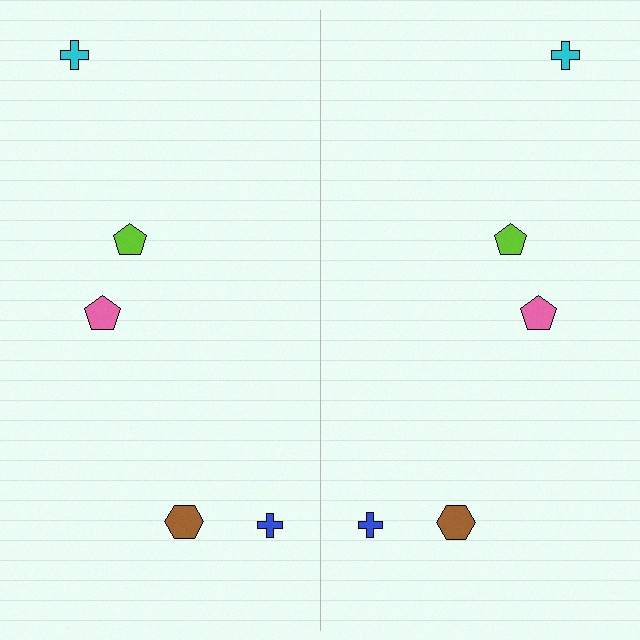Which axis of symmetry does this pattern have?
The pattern has a vertical axis of symmetry running through the center of the image.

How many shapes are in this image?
There are 10 shapes in this image.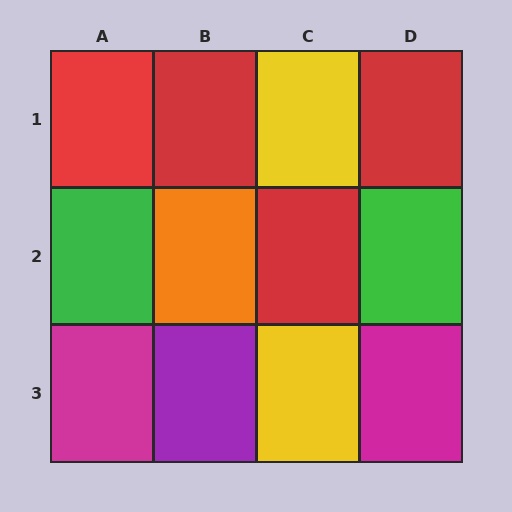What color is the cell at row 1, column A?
Red.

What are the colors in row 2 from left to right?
Green, orange, red, green.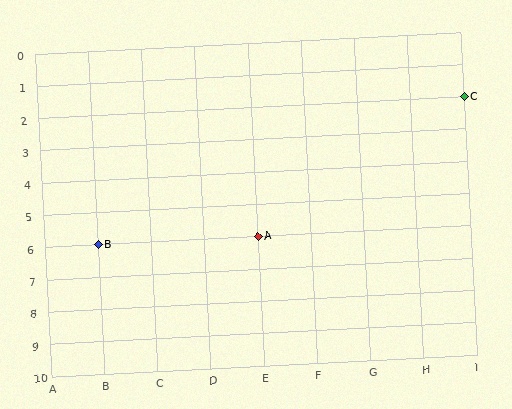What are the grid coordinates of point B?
Point B is at grid coordinates (B, 6).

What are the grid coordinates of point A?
Point A is at grid coordinates (E, 6).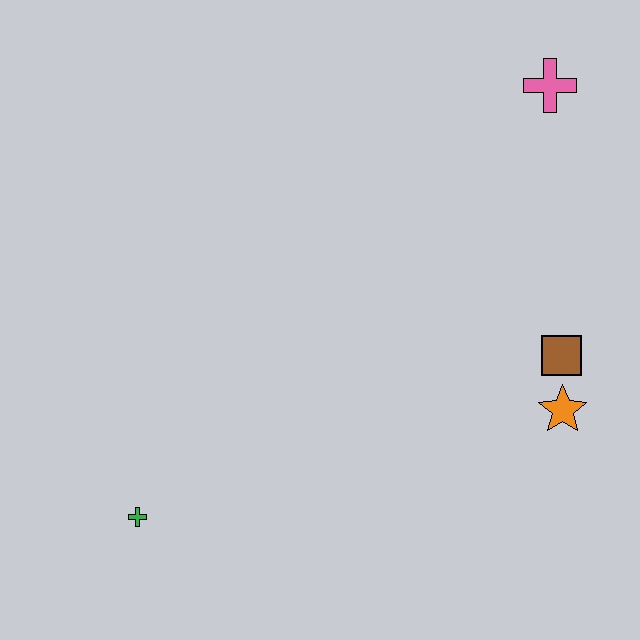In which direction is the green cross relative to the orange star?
The green cross is to the left of the orange star.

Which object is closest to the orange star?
The brown square is closest to the orange star.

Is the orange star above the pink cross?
No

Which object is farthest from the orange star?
The green cross is farthest from the orange star.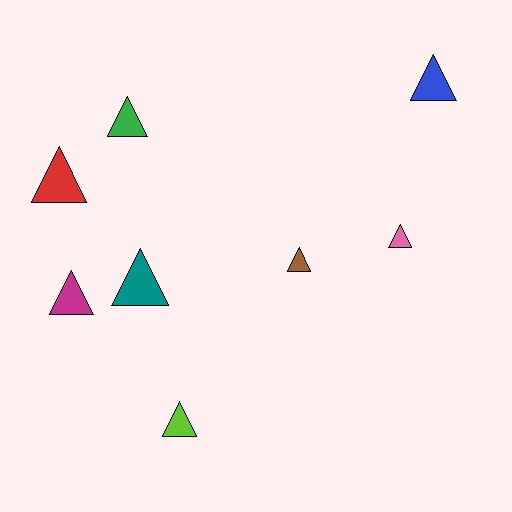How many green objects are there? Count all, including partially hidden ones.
There is 1 green object.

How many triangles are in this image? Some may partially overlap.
There are 8 triangles.